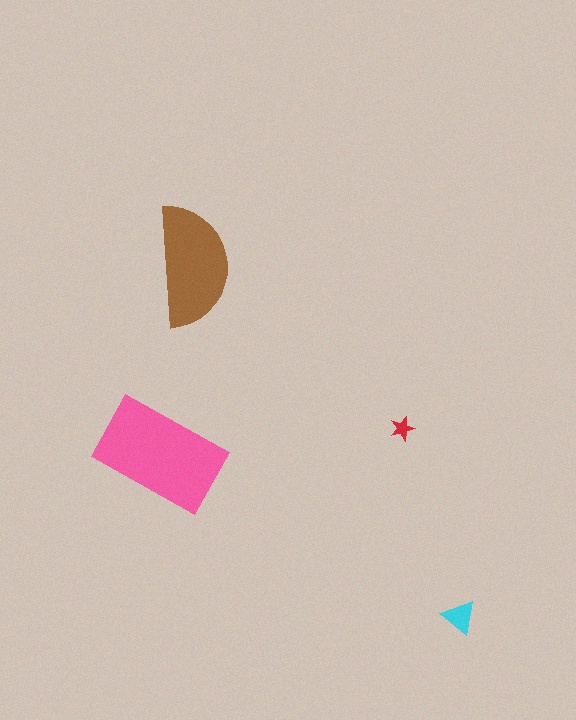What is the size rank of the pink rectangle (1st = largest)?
1st.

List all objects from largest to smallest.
The pink rectangle, the brown semicircle, the cyan triangle, the red star.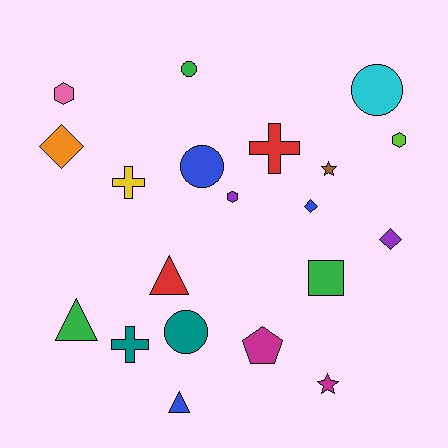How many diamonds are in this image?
There are 3 diamonds.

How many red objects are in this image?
There are 2 red objects.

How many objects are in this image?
There are 20 objects.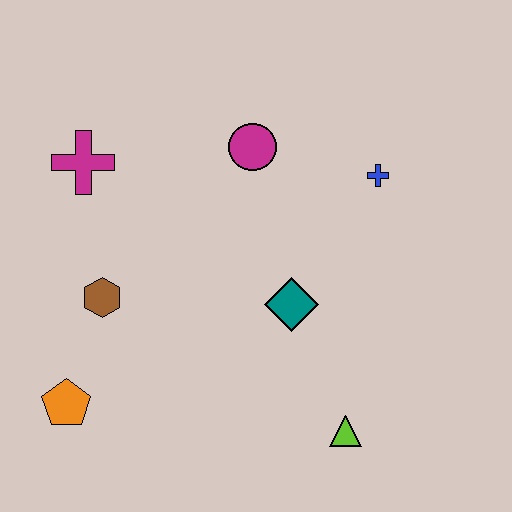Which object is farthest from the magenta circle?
The orange pentagon is farthest from the magenta circle.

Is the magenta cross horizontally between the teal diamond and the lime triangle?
No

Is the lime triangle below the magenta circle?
Yes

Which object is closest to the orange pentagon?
The brown hexagon is closest to the orange pentagon.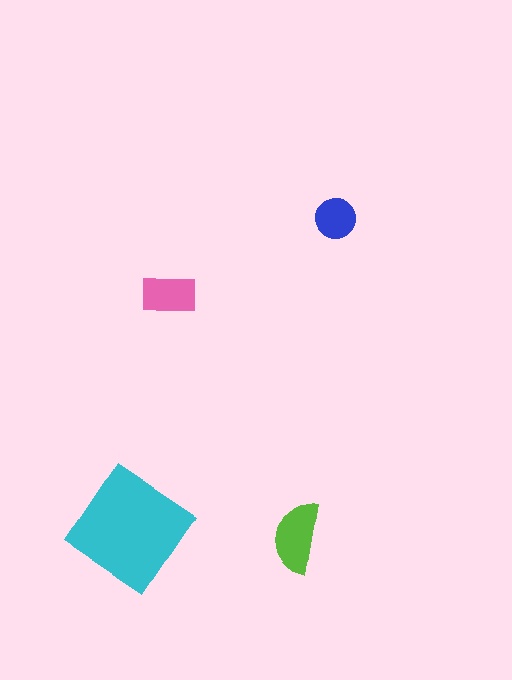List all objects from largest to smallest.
The cyan diamond, the lime semicircle, the pink rectangle, the blue circle.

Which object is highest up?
The blue circle is topmost.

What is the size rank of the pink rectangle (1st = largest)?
3rd.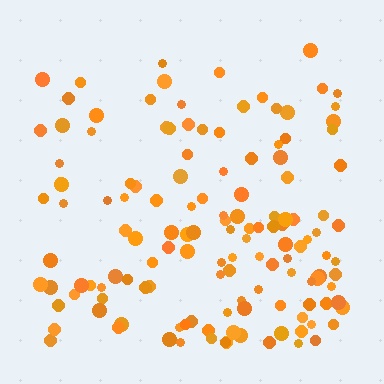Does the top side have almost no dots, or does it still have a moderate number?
Still a moderate number, just noticeably fewer than the bottom.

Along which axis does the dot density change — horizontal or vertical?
Vertical.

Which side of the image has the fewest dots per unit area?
The top.